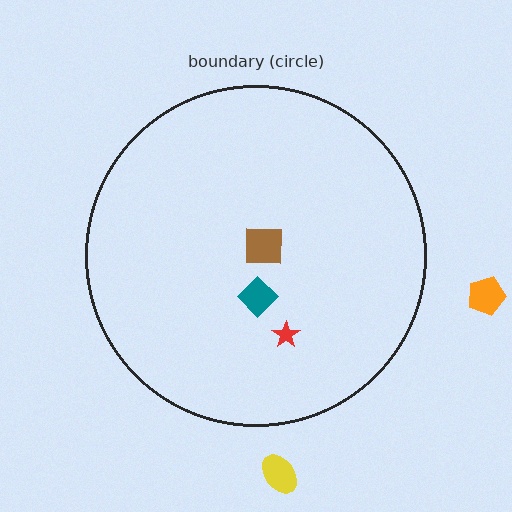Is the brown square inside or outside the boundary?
Inside.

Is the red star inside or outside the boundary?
Inside.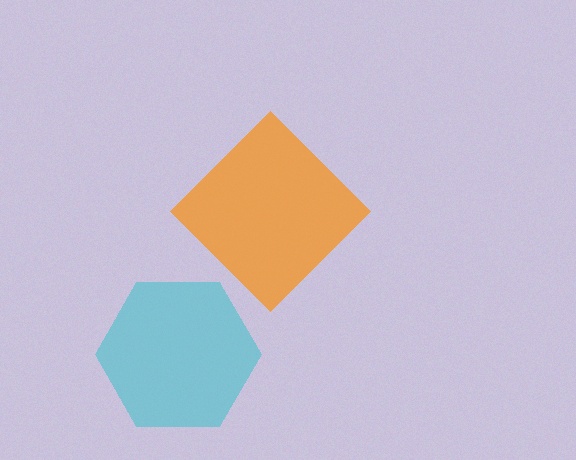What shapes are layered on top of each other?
The layered shapes are: an orange diamond, a cyan hexagon.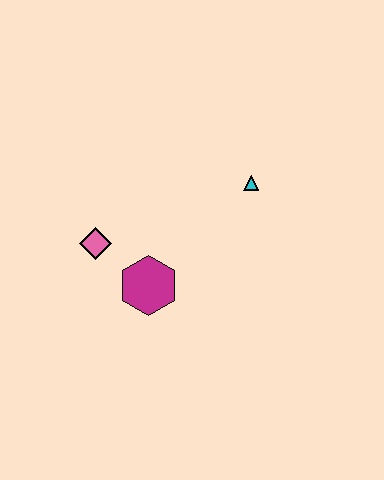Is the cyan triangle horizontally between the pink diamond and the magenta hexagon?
No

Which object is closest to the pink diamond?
The magenta hexagon is closest to the pink diamond.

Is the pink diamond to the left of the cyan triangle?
Yes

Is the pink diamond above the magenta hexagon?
Yes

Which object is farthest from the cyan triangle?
The pink diamond is farthest from the cyan triangle.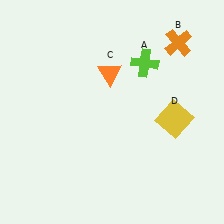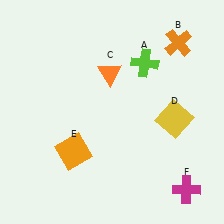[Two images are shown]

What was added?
An orange square (E), a magenta cross (F) were added in Image 2.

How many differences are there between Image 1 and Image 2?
There are 2 differences between the two images.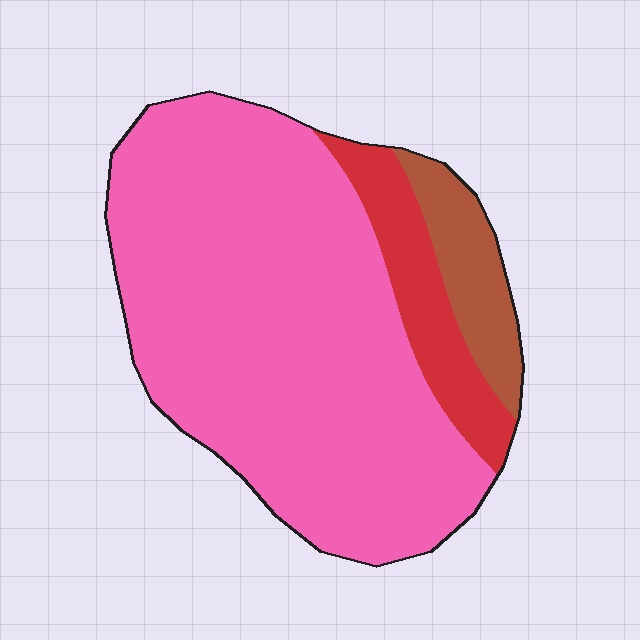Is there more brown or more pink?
Pink.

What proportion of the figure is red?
Red covers around 15% of the figure.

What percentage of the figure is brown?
Brown takes up less than a sixth of the figure.